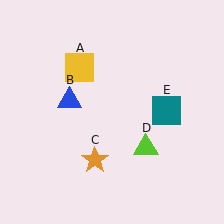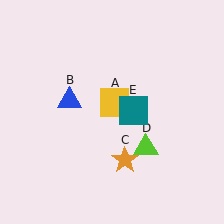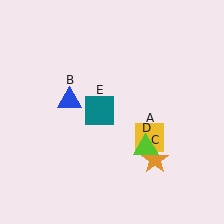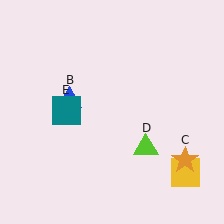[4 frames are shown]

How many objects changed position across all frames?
3 objects changed position: yellow square (object A), orange star (object C), teal square (object E).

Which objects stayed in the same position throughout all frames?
Blue triangle (object B) and lime triangle (object D) remained stationary.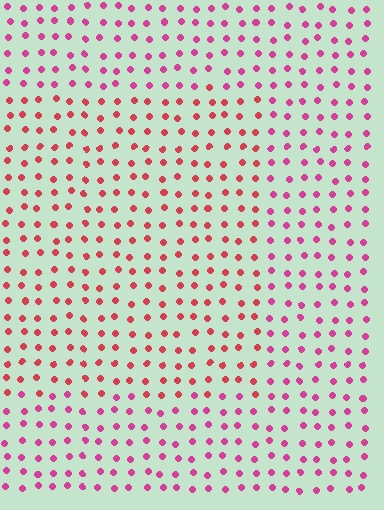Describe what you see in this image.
The image is filled with small magenta elements in a uniform arrangement. A rectangle-shaped region is visible where the elements are tinted to a slightly different hue, forming a subtle color boundary.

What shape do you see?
I see a rectangle.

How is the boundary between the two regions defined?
The boundary is defined purely by a slight shift in hue (about 29 degrees). Spacing, size, and orientation are identical on both sides.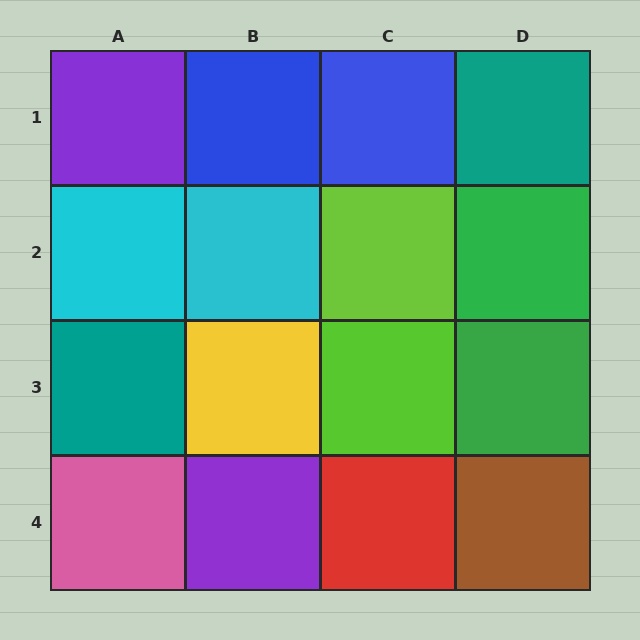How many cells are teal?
2 cells are teal.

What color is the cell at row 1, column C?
Blue.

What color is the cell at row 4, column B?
Purple.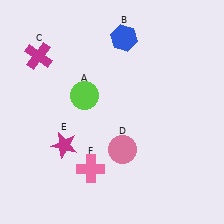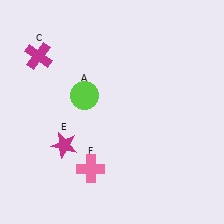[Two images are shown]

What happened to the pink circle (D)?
The pink circle (D) was removed in Image 2. It was in the bottom-right area of Image 1.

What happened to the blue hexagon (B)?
The blue hexagon (B) was removed in Image 2. It was in the top-right area of Image 1.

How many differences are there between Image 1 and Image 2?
There are 2 differences between the two images.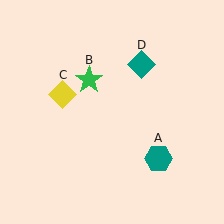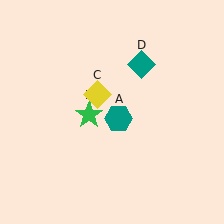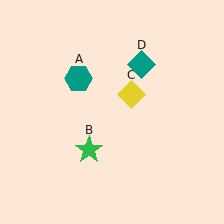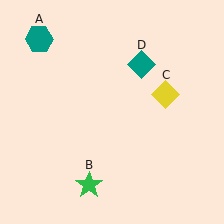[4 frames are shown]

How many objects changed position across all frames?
3 objects changed position: teal hexagon (object A), green star (object B), yellow diamond (object C).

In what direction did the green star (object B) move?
The green star (object B) moved down.